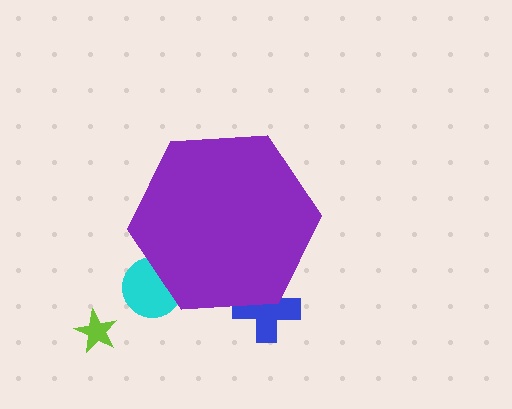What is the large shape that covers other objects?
A purple hexagon.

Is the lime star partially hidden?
No, the lime star is fully visible.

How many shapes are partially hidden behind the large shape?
2 shapes are partially hidden.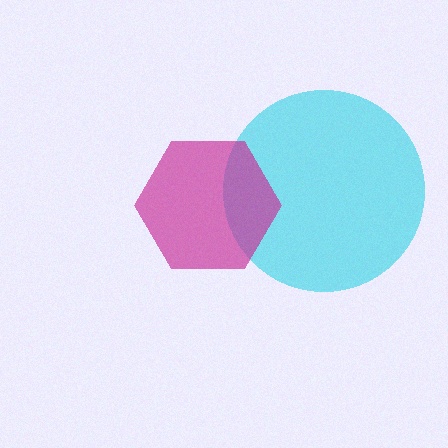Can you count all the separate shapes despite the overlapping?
Yes, there are 2 separate shapes.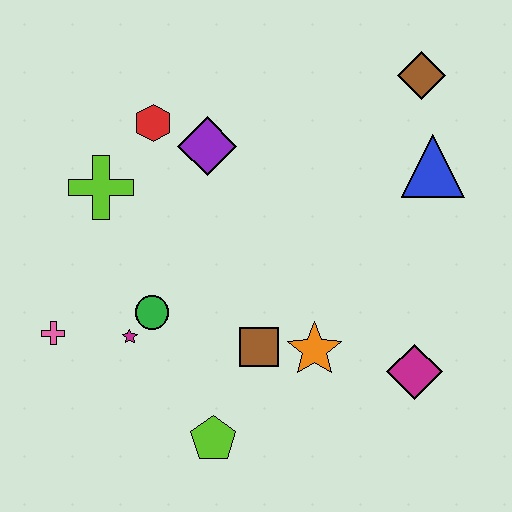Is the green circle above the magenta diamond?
Yes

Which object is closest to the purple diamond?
The red hexagon is closest to the purple diamond.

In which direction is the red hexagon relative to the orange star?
The red hexagon is above the orange star.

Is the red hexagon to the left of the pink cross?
No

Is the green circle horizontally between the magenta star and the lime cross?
No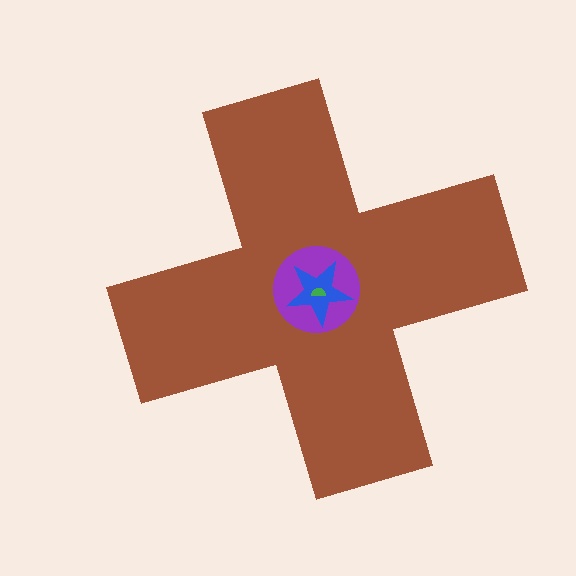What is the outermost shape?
The brown cross.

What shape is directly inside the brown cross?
The purple circle.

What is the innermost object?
The green semicircle.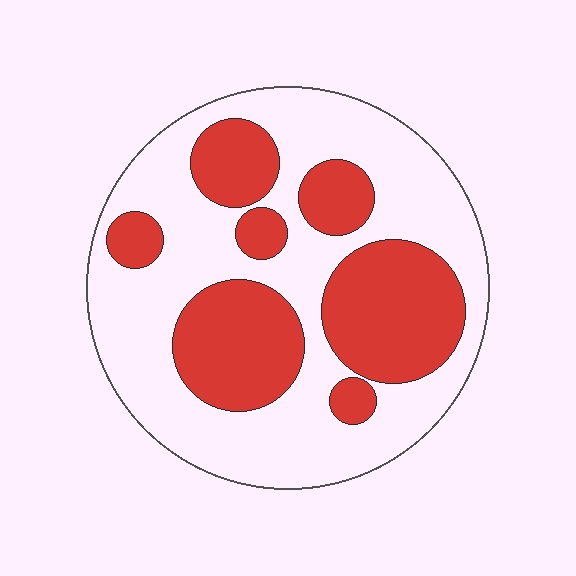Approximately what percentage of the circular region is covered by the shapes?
Approximately 35%.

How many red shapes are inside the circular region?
7.